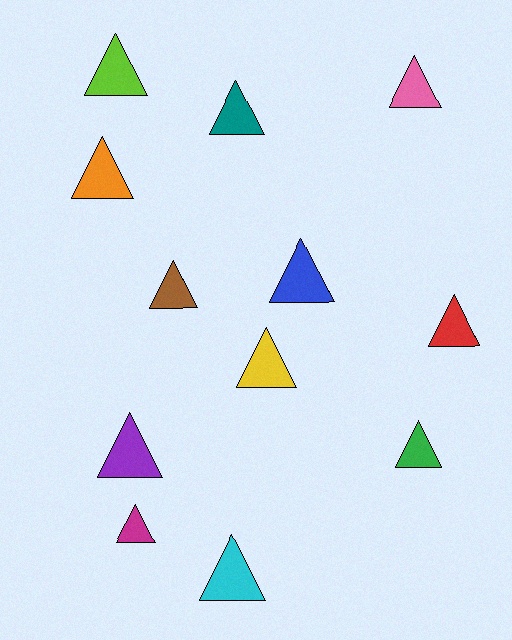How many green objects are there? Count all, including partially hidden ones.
There is 1 green object.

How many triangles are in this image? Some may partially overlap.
There are 12 triangles.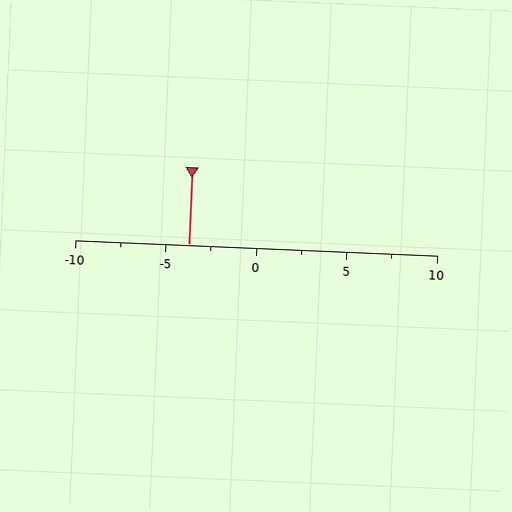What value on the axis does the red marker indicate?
The marker indicates approximately -3.8.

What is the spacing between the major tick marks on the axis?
The major ticks are spaced 5 apart.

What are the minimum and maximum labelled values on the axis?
The axis runs from -10 to 10.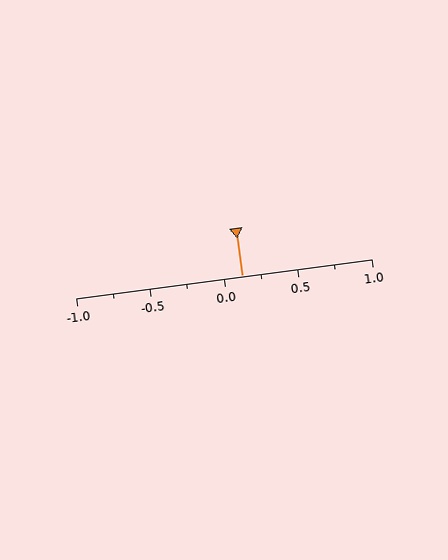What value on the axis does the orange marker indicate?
The marker indicates approximately 0.12.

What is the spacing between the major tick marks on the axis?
The major ticks are spaced 0.5 apart.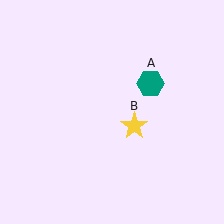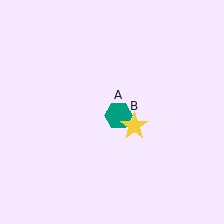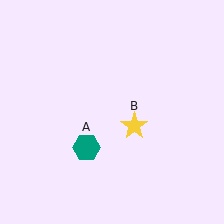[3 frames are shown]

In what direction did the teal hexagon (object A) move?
The teal hexagon (object A) moved down and to the left.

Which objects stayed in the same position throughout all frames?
Yellow star (object B) remained stationary.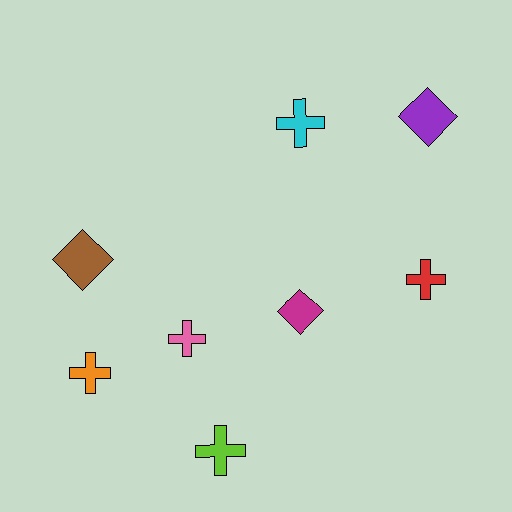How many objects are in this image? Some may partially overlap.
There are 8 objects.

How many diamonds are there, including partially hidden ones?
There are 3 diamonds.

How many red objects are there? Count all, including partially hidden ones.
There is 1 red object.